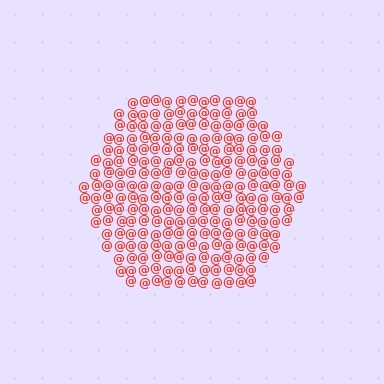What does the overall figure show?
The overall figure shows a hexagon.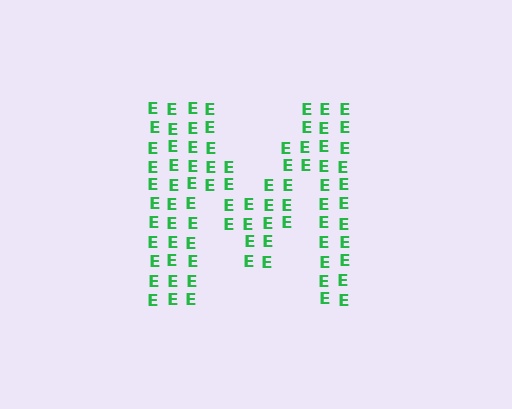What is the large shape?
The large shape is the letter M.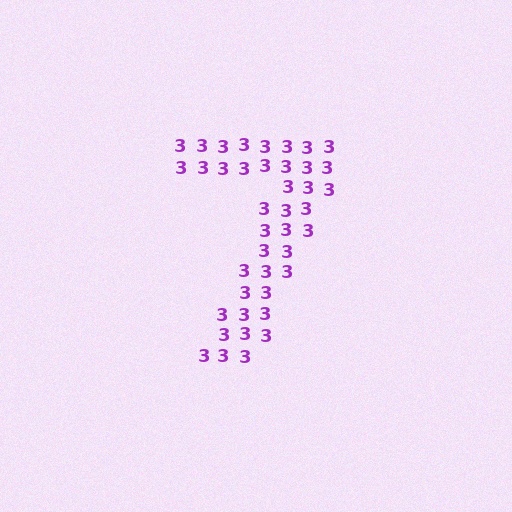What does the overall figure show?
The overall figure shows the digit 7.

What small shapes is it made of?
It is made of small digit 3's.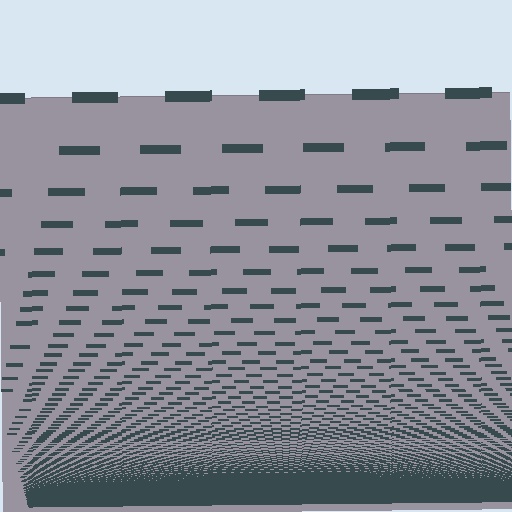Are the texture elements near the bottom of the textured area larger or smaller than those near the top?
Smaller. The gradient is inverted — elements near the bottom are smaller and denser.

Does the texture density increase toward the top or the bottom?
Density increases toward the bottom.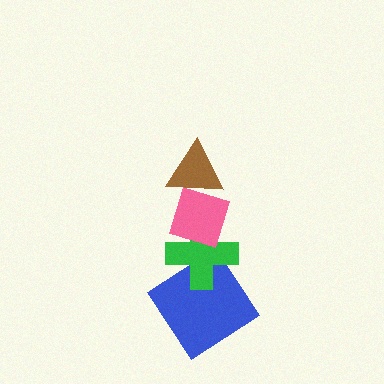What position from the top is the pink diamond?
The pink diamond is 2nd from the top.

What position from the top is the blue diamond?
The blue diamond is 4th from the top.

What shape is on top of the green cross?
The pink diamond is on top of the green cross.